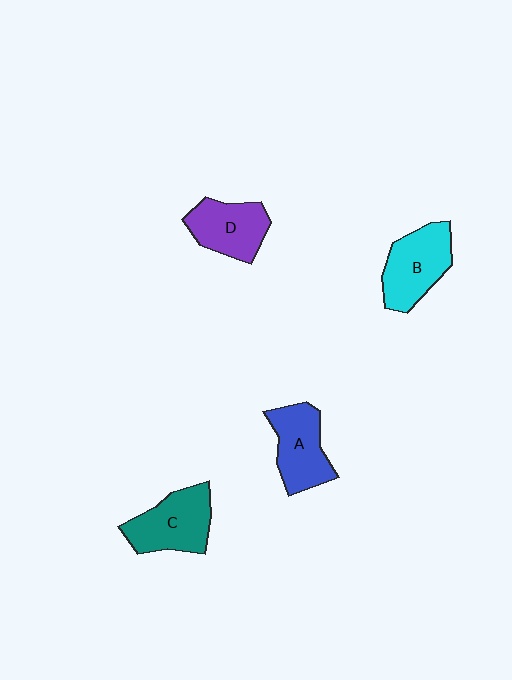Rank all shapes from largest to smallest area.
From largest to smallest: B (cyan), C (teal), A (blue), D (purple).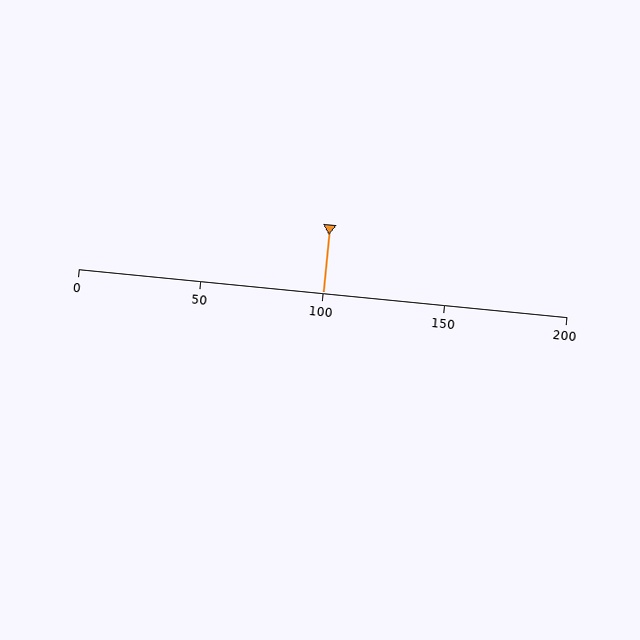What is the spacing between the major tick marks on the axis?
The major ticks are spaced 50 apart.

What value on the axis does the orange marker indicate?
The marker indicates approximately 100.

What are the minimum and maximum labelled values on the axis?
The axis runs from 0 to 200.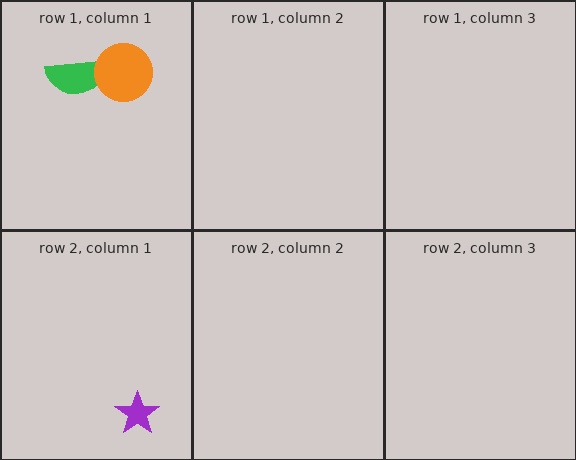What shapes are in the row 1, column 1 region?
The green semicircle, the orange circle.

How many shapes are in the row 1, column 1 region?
2.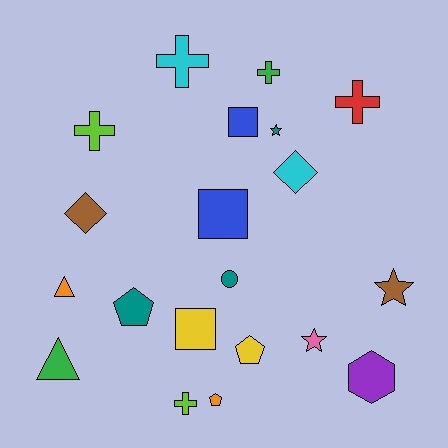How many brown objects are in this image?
There are 2 brown objects.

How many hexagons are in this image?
There is 1 hexagon.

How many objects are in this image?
There are 20 objects.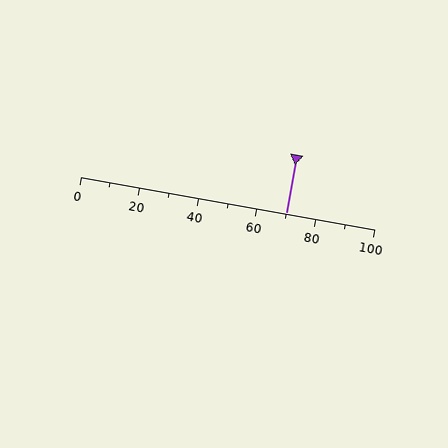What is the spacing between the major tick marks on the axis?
The major ticks are spaced 20 apart.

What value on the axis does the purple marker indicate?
The marker indicates approximately 70.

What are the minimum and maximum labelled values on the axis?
The axis runs from 0 to 100.